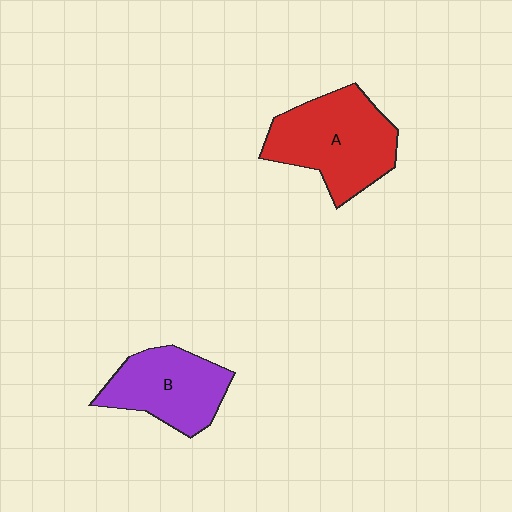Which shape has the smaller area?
Shape B (purple).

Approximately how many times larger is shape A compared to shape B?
Approximately 1.3 times.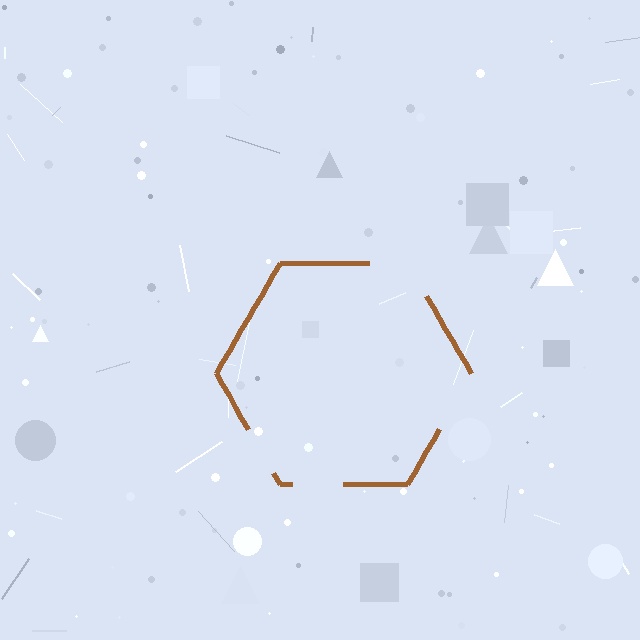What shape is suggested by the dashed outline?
The dashed outline suggests a hexagon.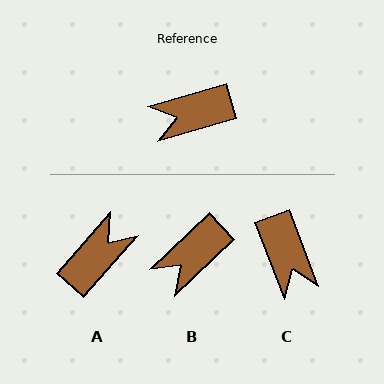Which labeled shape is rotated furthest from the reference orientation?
A, about 148 degrees away.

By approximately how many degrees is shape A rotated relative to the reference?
Approximately 148 degrees clockwise.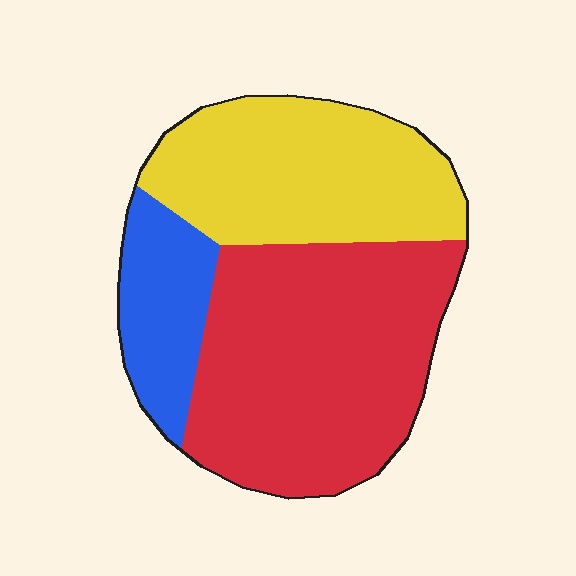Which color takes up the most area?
Red, at roughly 50%.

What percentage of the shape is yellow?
Yellow takes up between a quarter and a half of the shape.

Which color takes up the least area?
Blue, at roughly 15%.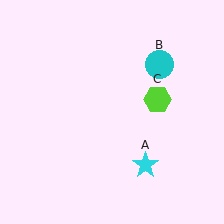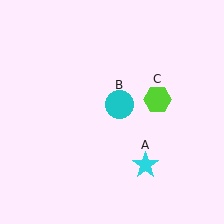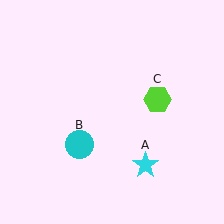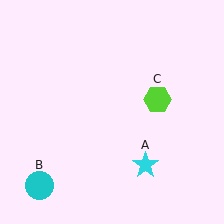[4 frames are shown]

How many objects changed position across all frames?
1 object changed position: cyan circle (object B).